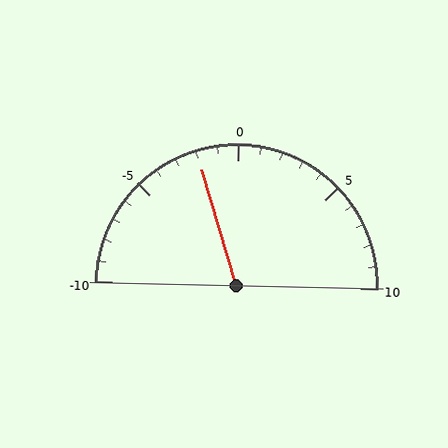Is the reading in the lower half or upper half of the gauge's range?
The reading is in the lower half of the range (-10 to 10).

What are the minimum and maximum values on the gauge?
The gauge ranges from -10 to 10.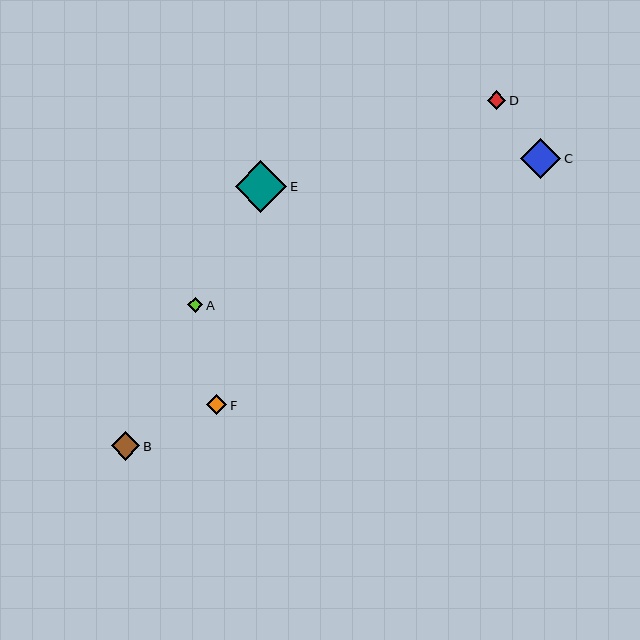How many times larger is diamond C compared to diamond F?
Diamond C is approximately 1.9 times the size of diamond F.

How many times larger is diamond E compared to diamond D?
Diamond E is approximately 2.8 times the size of diamond D.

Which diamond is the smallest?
Diamond A is the smallest with a size of approximately 15 pixels.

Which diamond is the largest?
Diamond E is the largest with a size of approximately 52 pixels.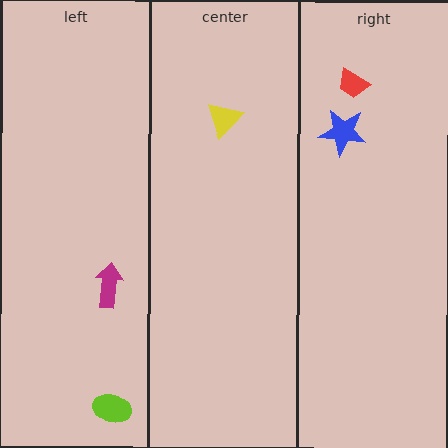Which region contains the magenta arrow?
The left region.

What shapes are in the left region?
The lime ellipse, the magenta arrow.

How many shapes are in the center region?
1.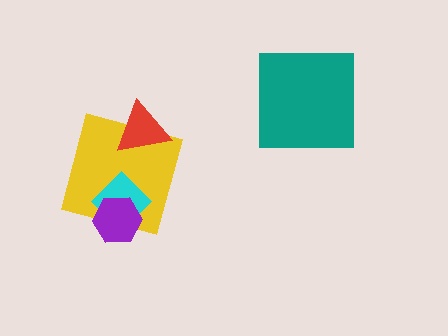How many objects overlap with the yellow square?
3 objects overlap with the yellow square.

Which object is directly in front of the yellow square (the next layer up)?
The cyan diamond is directly in front of the yellow square.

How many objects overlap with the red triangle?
1 object overlaps with the red triangle.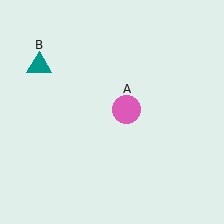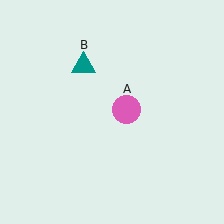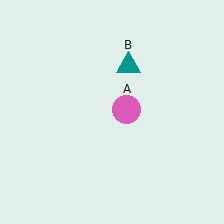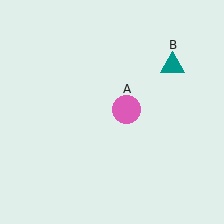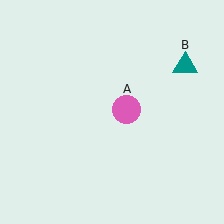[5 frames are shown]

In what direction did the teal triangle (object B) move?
The teal triangle (object B) moved right.